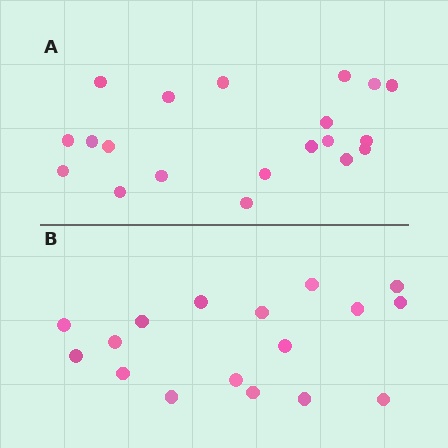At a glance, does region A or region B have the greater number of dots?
Region A (the top region) has more dots.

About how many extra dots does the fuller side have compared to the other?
Region A has just a few more — roughly 2 or 3 more dots than region B.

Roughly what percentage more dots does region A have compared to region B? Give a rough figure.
About 20% more.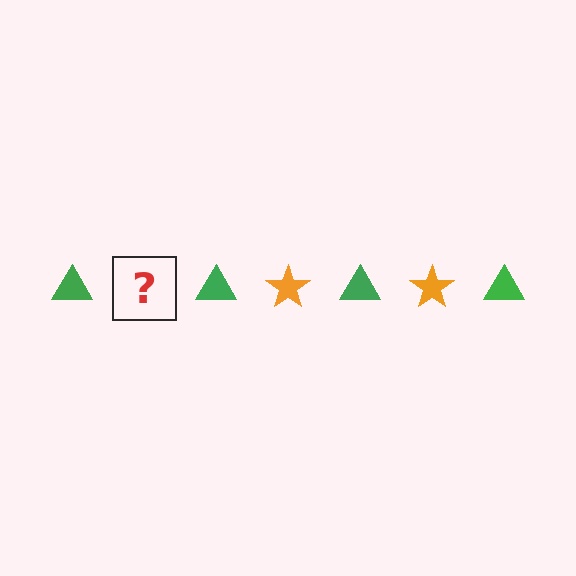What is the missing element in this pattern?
The missing element is an orange star.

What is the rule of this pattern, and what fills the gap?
The rule is that the pattern alternates between green triangle and orange star. The gap should be filled with an orange star.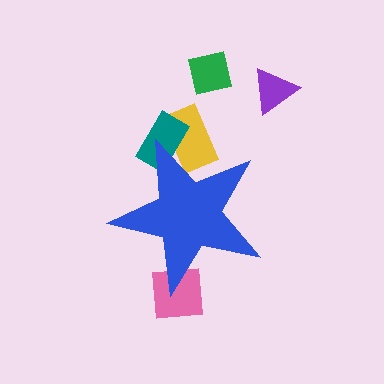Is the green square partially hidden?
No, the green square is fully visible.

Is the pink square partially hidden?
Yes, the pink square is partially hidden behind the blue star.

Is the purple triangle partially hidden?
No, the purple triangle is fully visible.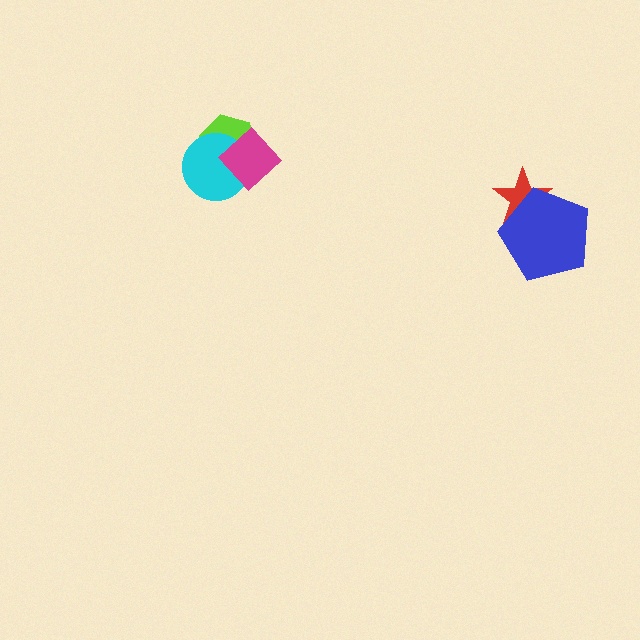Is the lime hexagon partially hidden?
Yes, it is partially covered by another shape.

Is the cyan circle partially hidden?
Yes, it is partially covered by another shape.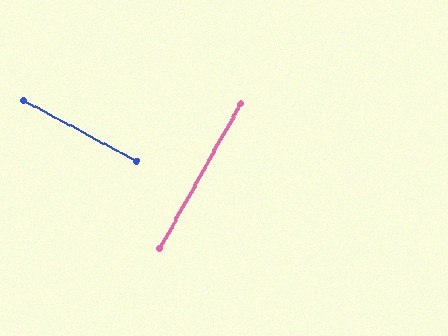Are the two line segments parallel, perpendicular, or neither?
Perpendicular — they meet at approximately 89°.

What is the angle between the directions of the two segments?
Approximately 89 degrees.